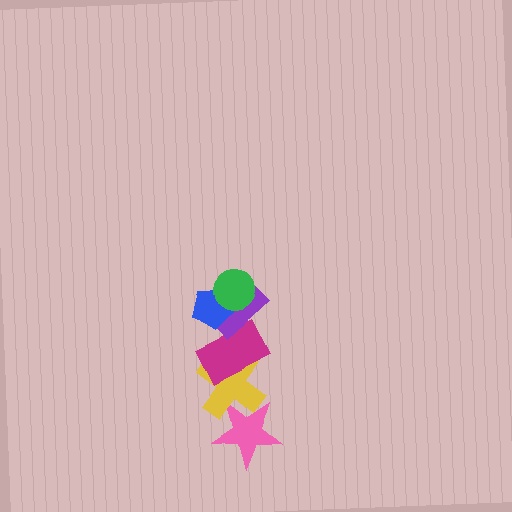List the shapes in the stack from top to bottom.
From top to bottom: the green circle, the blue pentagon, the purple rectangle, the magenta rectangle, the yellow cross, the pink star.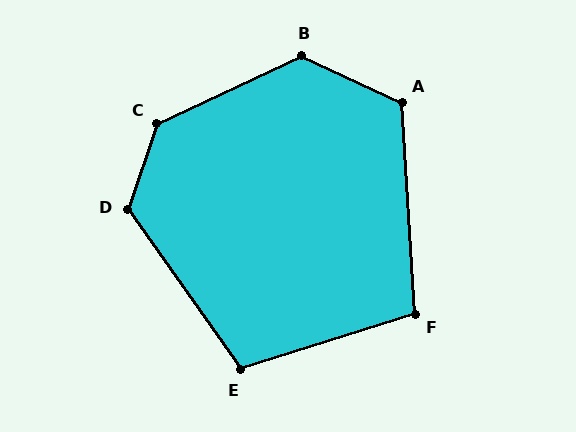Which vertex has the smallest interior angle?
F, at approximately 104 degrees.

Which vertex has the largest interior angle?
C, at approximately 134 degrees.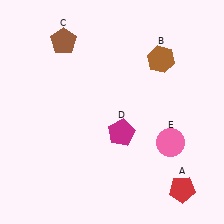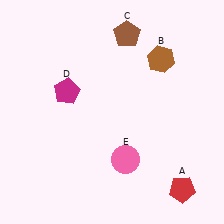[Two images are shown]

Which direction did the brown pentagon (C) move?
The brown pentagon (C) moved right.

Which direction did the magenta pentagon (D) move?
The magenta pentagon (D) moved left.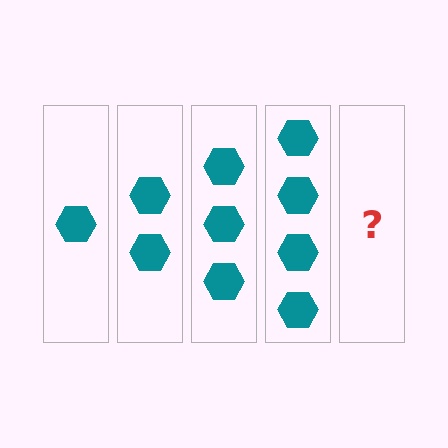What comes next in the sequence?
The next element should be 5 hexagons.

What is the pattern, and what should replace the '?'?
The pattern is that each step adds one more hexagon. The '?' should be 5 hexagons.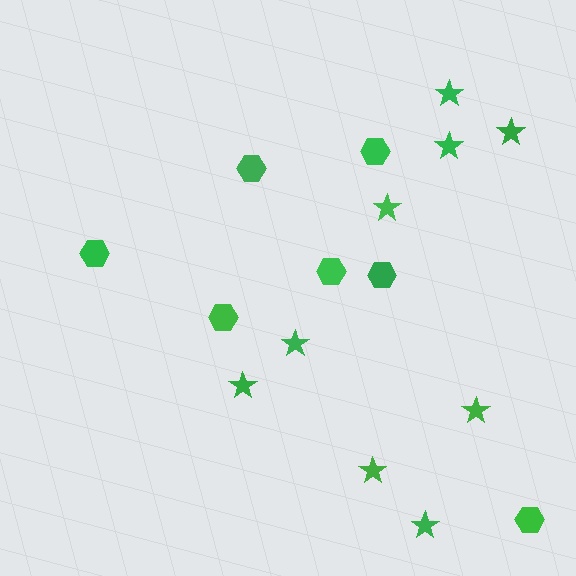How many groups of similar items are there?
There are 2 groups: one group of hexagons (7) and one group of stars (9).